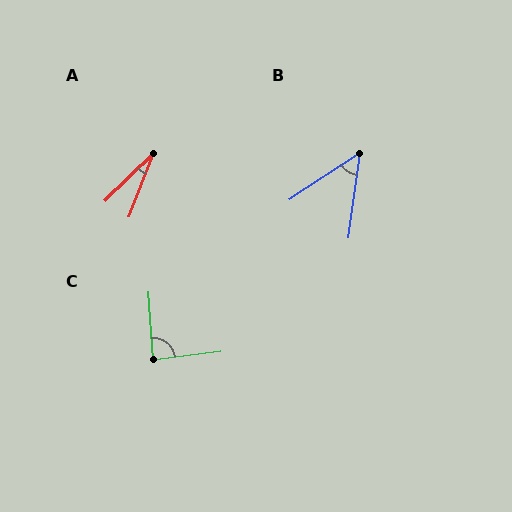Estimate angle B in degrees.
Approximately 48 degrees.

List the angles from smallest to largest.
A (25°), B (48°), C (87°).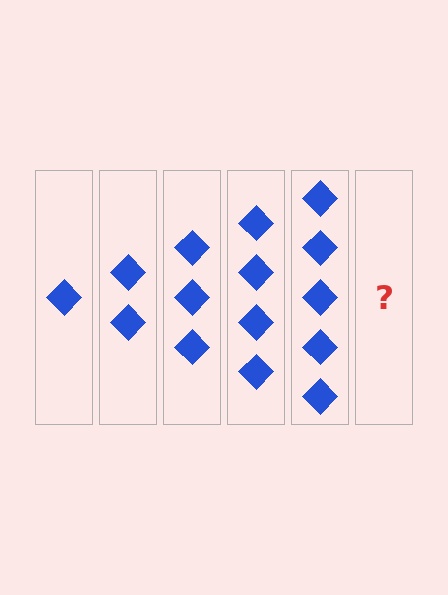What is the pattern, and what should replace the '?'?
The pattern is that each step adds one more diamond. The '?' should be 6 diamonds.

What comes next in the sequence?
The next element should be 6 diamonds.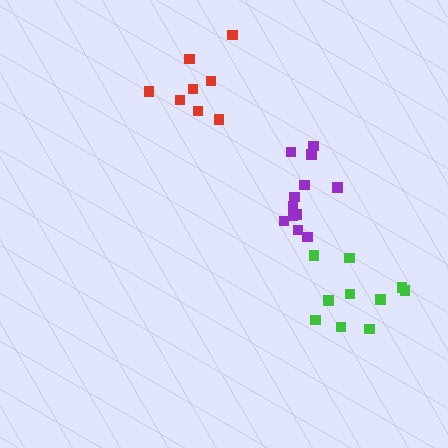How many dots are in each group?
Group 1: 12 dots, Group 2: 8 dots, Group 3: 10 dots (30 total).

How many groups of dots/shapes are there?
There are 3 groups.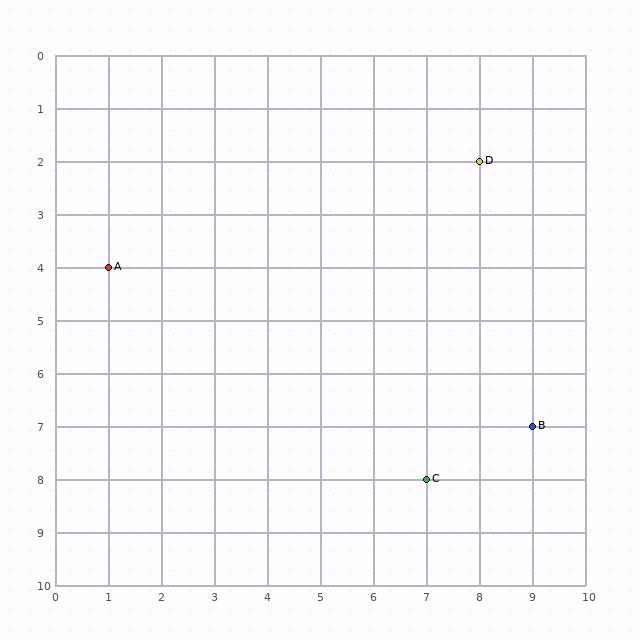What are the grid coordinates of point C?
Point C is at grid coordinates (7, 8).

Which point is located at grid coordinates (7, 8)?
Point C is at (7, 8).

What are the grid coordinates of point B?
Point B is at grid coordinates (9, 7).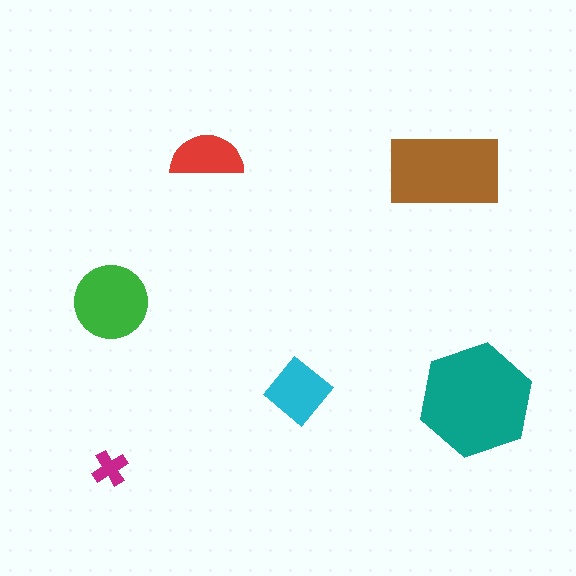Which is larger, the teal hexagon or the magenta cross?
The teal hexagon.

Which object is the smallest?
The magenta cross.